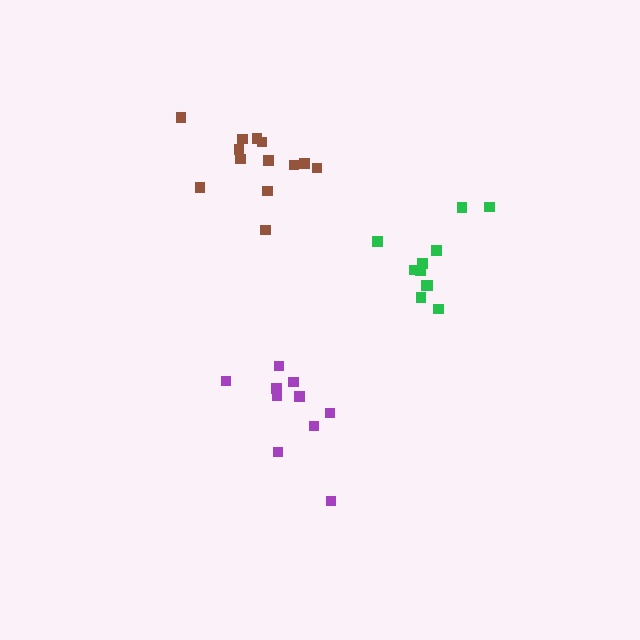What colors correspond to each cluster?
The clusters are colored: brown, purple, green.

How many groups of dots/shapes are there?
There are 3 groups.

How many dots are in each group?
Group 1: 13 dots, Group 2: 10 dots, Group 3: 11 dots (34 total).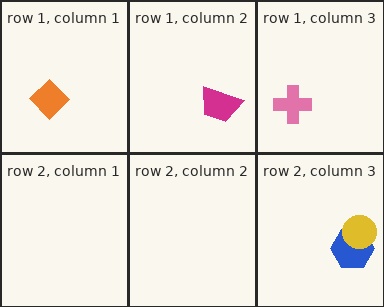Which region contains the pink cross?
The row 1, column 3 region.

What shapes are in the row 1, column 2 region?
The magenta trapezoid.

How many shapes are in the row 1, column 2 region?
1.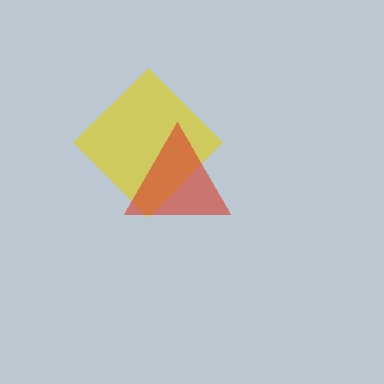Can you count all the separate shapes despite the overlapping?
Yes, there are 2 separate shapes.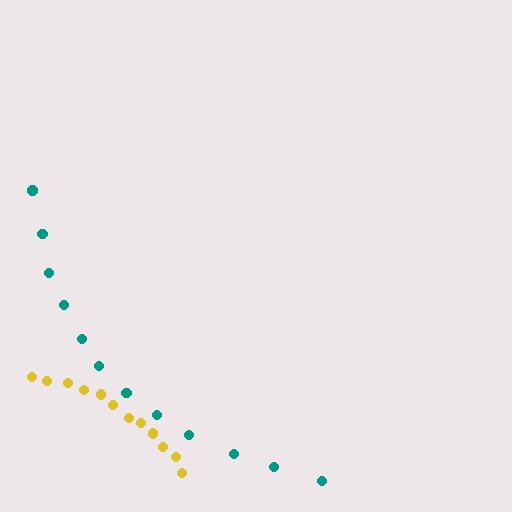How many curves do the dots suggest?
There are 2 distinct paths.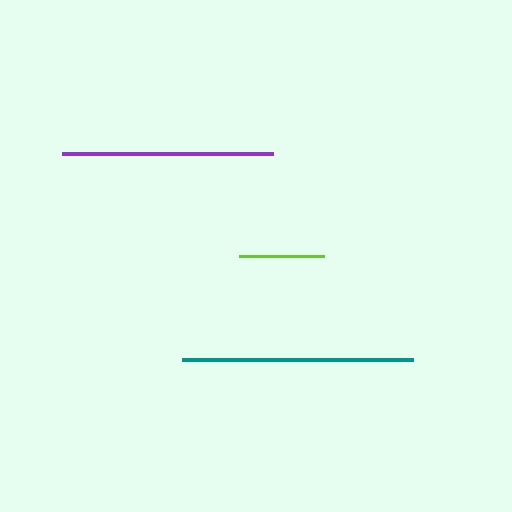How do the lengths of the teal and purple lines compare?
The teal and purple lines are approximately the same length.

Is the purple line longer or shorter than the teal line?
The teal line is longer than the purple line.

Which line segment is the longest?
The teal line is the longest at approximately 231 pixels.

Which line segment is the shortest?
The lime line is the shortest at approximately 85 pixels.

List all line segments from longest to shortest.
From longest to shortest: teal, purple, lime.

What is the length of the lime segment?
The lime segment is approximately 85 pixels long.